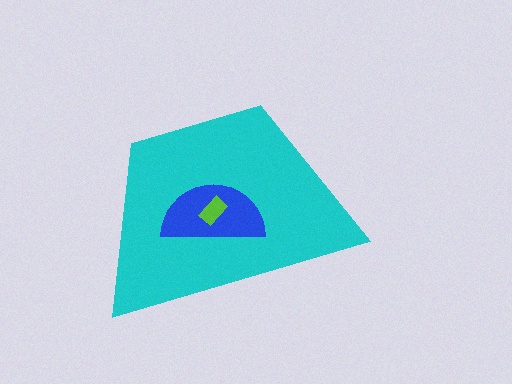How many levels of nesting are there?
3.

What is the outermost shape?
The cyan trapezoid.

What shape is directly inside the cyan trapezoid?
The blue semicircle.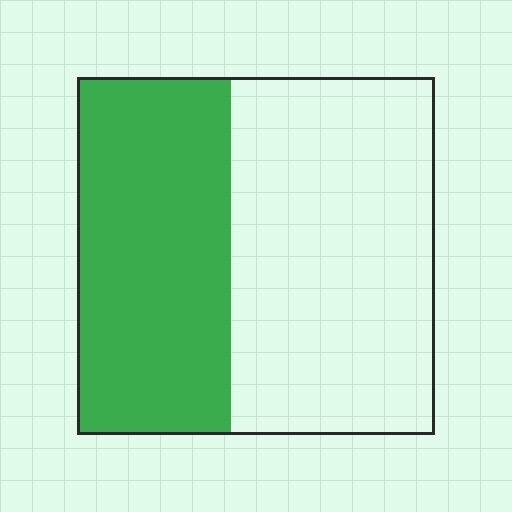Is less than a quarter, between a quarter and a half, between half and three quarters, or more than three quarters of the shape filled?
Between a quarter and a half.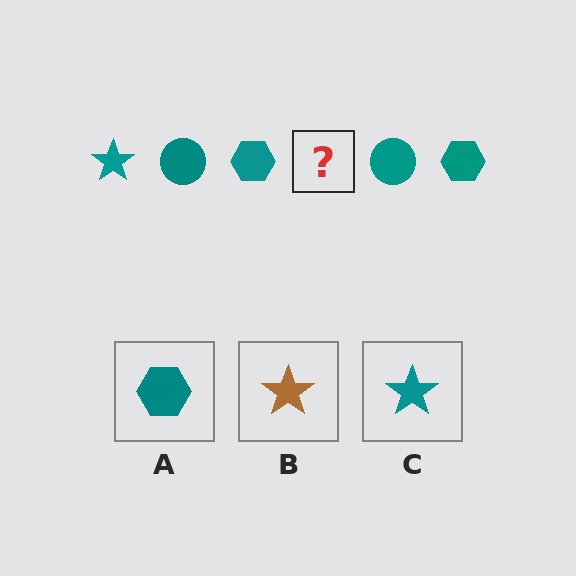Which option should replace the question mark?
Option C.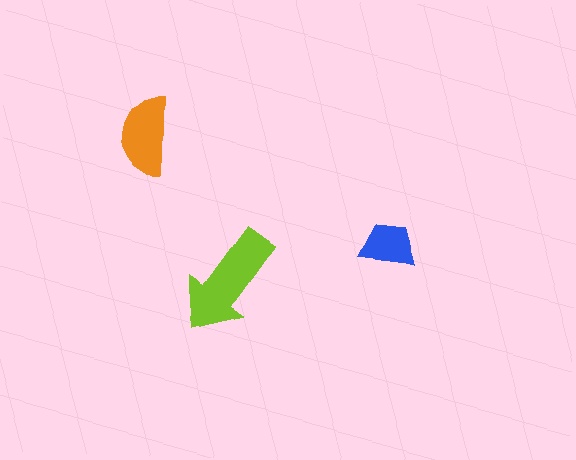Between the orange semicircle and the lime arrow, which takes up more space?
The lime arrow.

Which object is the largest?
The lime arrow.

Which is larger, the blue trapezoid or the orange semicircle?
The orange semicircle.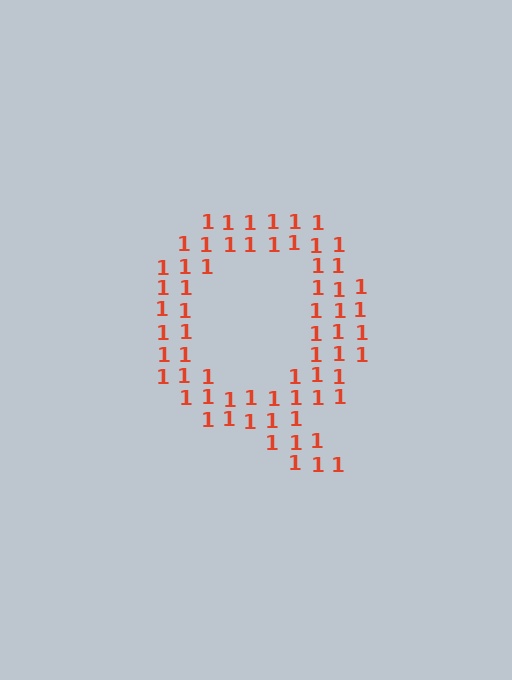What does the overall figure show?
The overall figure shows the letter Q.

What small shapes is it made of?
It is made of small digit 1's.